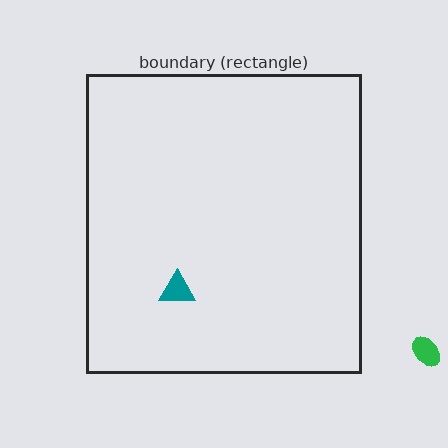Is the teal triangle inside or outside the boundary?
Inside.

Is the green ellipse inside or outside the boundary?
Outside.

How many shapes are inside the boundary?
1 inside, 1 outside.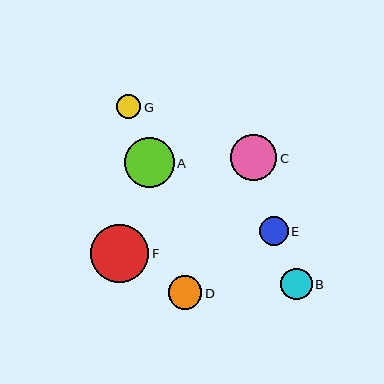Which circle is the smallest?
Circle G is the smallest with a size of approximately 24 pixels.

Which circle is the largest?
Circle F is the largest with a size of approximately 58 pixels.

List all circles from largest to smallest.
From largest to smallest: F, A, C, D, B, E, G.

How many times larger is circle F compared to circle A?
Circle F is approximately 1.2 times the size of circle A.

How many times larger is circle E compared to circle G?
Circle E is approximately 1.2 times the size of circle G.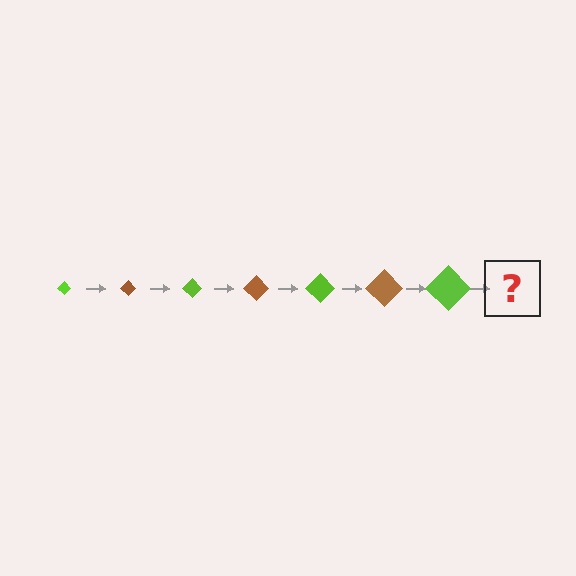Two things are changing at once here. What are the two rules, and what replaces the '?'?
The two rules are that the diamond grows larger each step and the color cycles through lime and brown. The '?' should be a brown diamond, larger than the previous one.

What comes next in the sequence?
The next element should be a brown diamond, larger than the previous one.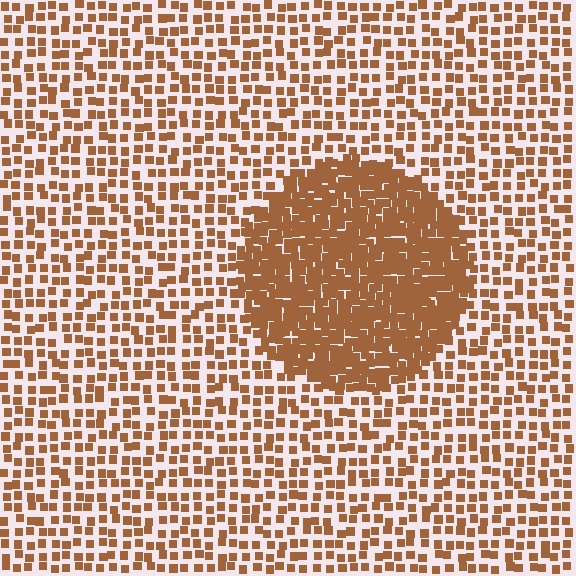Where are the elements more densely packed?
The elements are more densely packed inside the circle boundary.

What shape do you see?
I see a circle.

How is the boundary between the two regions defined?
The boundary is defined by a change in element density (approximately 2.4x ratio). All elements are the same color, size, and shape.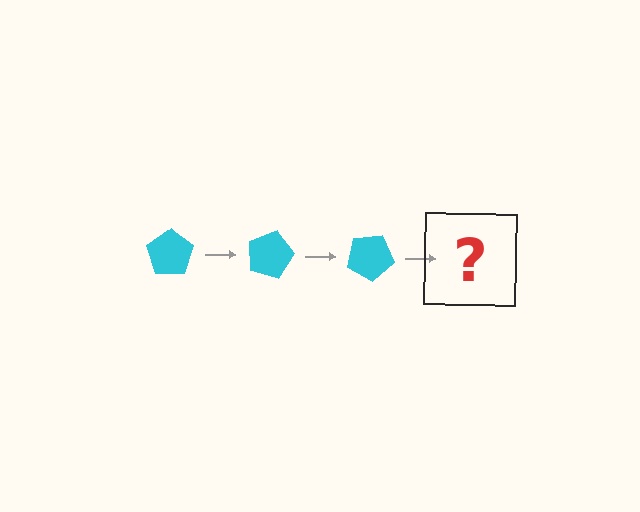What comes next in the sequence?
The next element should be a cyan pentagon rotated 45 degrees.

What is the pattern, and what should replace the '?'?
The pattern is that the pentagon rotates 15 degrees each step. The '?' should be a cyan pentagon rotated 45 degrees.